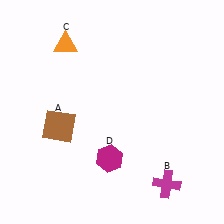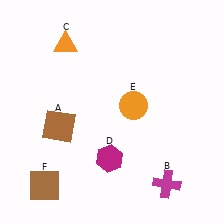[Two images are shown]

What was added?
An orange circle (E), a brown square (F) were added in Image 2.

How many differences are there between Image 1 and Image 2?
There are 2 differences between the two images.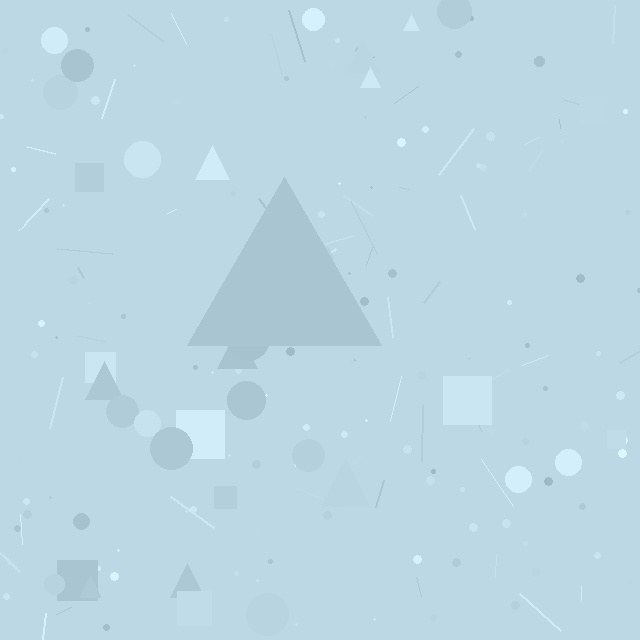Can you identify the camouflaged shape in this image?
The camouflaged shape is a triangle.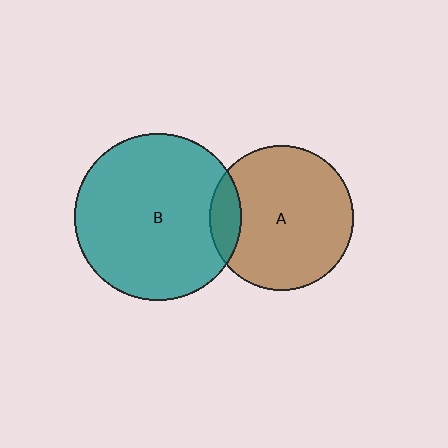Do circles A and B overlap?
Yes.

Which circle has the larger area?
Circle B (teal).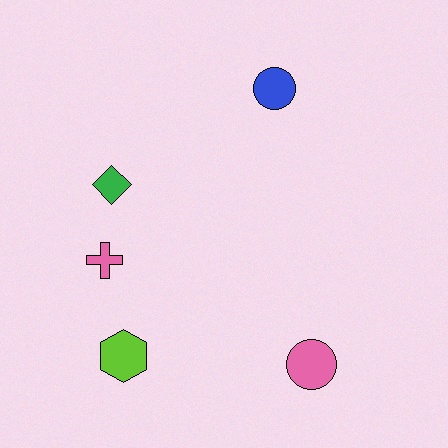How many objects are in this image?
There are 5 objects.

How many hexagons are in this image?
There is 1 hexagon.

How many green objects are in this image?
There is 1 green object.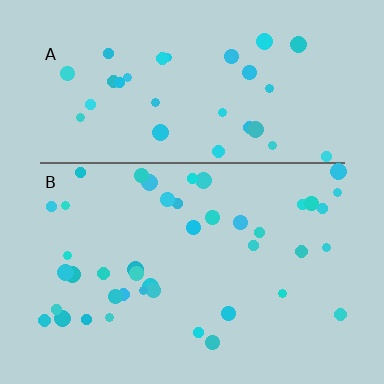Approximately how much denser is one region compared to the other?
Approximately 1.3× — region B over region A.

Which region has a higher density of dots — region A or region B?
B (the bottom).